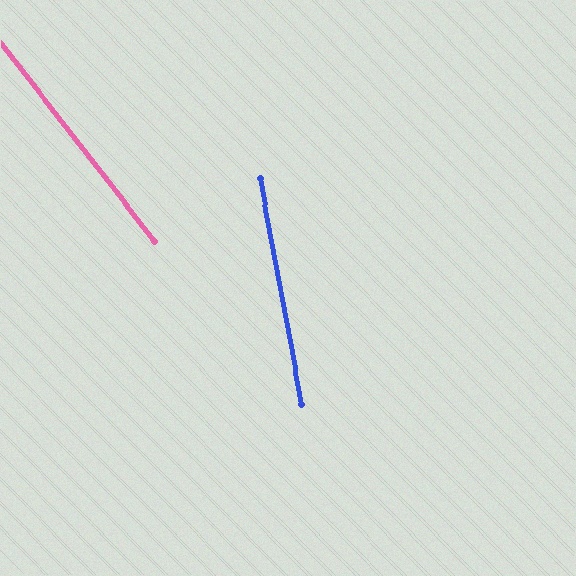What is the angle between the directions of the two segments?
Approximately 27 degrees.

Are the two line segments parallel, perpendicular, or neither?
Neither parallel nor perpendicular — they differ by about 27°.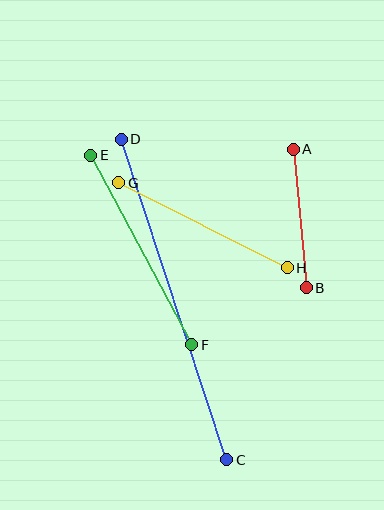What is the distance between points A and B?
The distance is approximately 139 pixels.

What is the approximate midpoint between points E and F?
The midpoint is at approximately (141, 250) pixels.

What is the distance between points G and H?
The distance is approximately 189 pixels.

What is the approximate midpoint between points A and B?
The midpoint is at approximately (300, 218) pixels.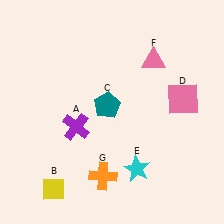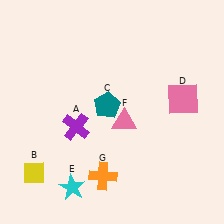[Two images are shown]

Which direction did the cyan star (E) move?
The cyan star (E) moved left.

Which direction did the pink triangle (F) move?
The pink triangle (F) moved down.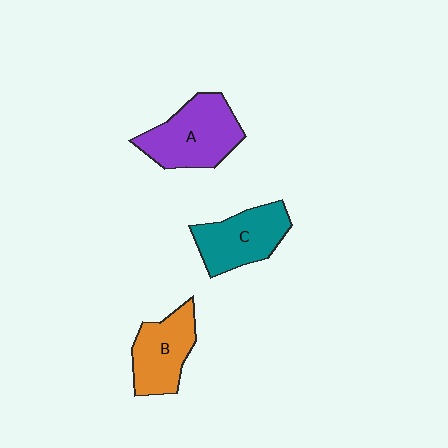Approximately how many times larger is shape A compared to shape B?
Approximately 1.3 times.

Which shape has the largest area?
Shape A (purple).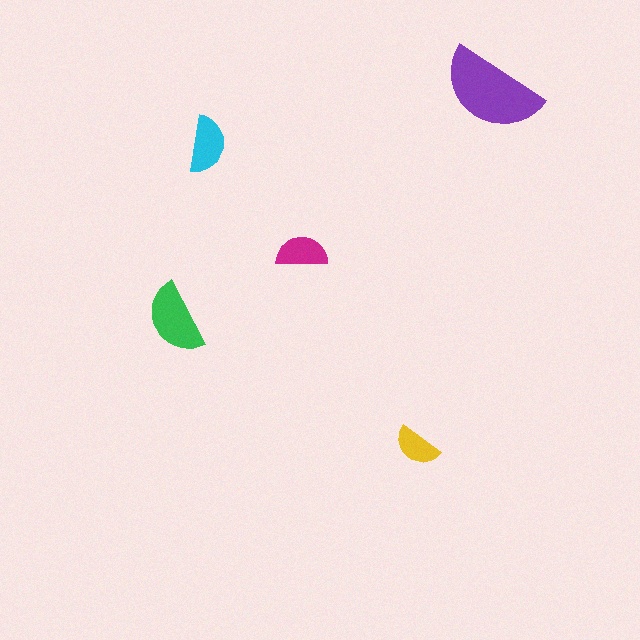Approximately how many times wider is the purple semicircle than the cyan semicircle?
About 2 times wider.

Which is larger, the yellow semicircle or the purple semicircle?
The purple one.